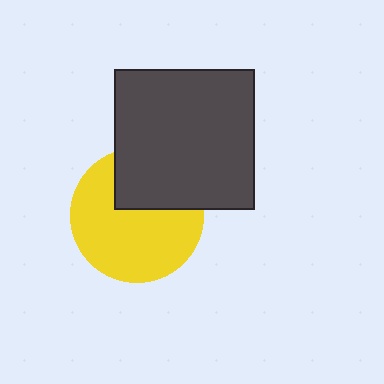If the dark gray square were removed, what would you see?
You would see the complete yellow circle.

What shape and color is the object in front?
The object in front is a dark gray square.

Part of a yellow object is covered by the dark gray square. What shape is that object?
It is a circle.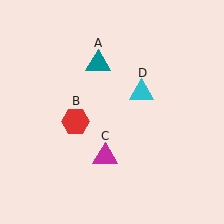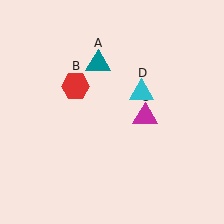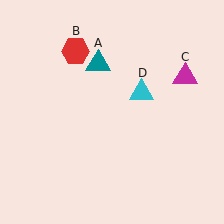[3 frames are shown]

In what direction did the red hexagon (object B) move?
The red hexagon (object B) moved up.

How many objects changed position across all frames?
2 objects changed position: red hexagon (object B), magenta triangle (object C).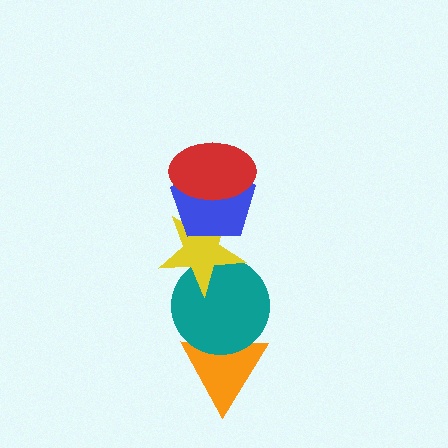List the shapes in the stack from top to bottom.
From top to bottom: the red ellipse, the blue pentagon, the yellow star, the teal circle, the orange triangle.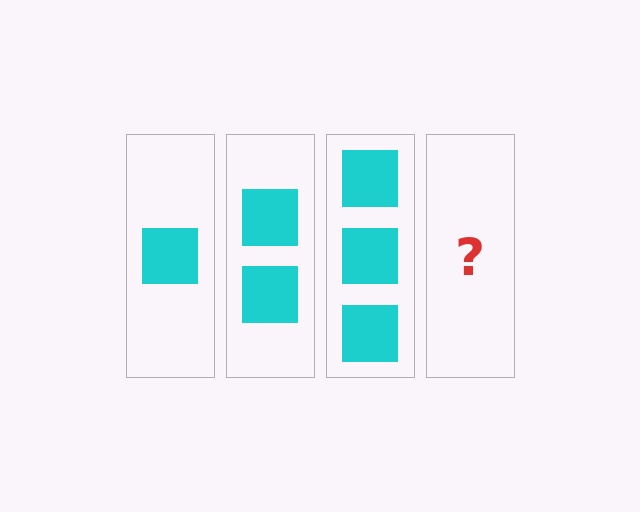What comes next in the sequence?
The next element should be 4 squares.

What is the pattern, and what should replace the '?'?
The pattern is that each step adds one more square. The '?' should be 4 squares.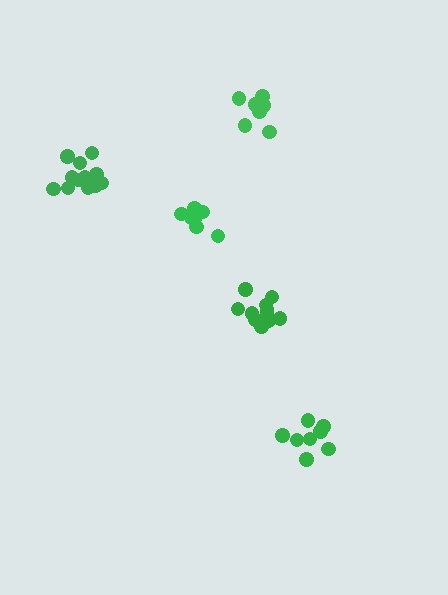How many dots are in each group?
Group 1: 9 dots, Group 2: 11 dots, Group 3: 8 dots, Group 4: 8 dots, Group 5: 12 dots (48 total).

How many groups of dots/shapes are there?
There are 5 groups.